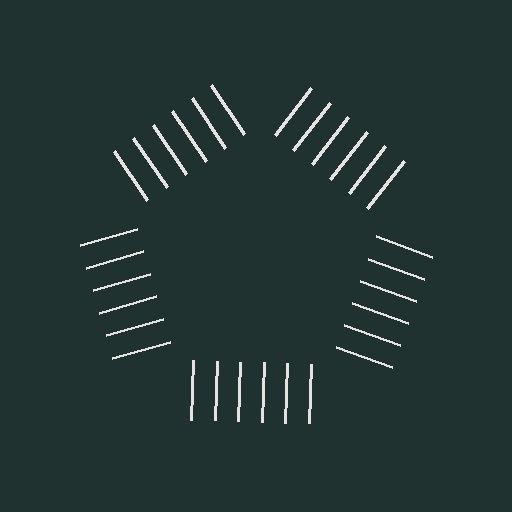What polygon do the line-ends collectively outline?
An illusory pentagon — the line segments terminate on its edges but no continuous stroke is drawn.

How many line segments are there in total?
30 — 6 along each of the 5 edges.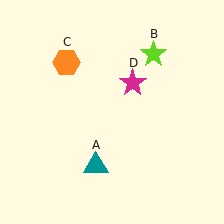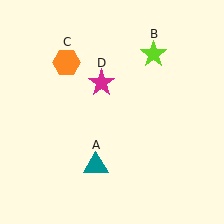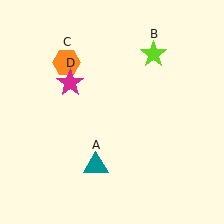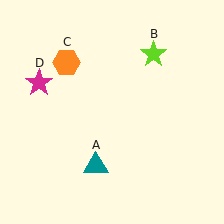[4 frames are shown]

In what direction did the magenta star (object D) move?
The magenta star (object D) moved left.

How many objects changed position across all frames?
1 object changed position: magenta star (object D).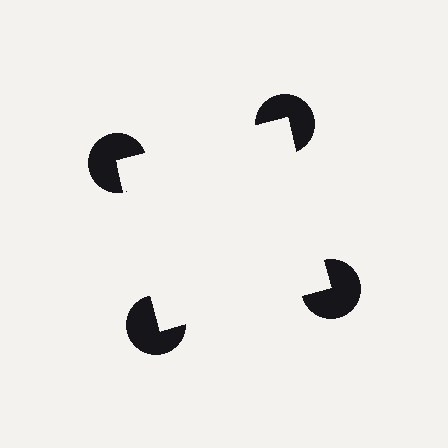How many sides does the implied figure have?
4 sides.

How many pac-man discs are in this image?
There are 4 — one at each vertex of the illusory square.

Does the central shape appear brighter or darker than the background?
It typically appears slightly brighter than the background, even though no actual brightness change is drawn.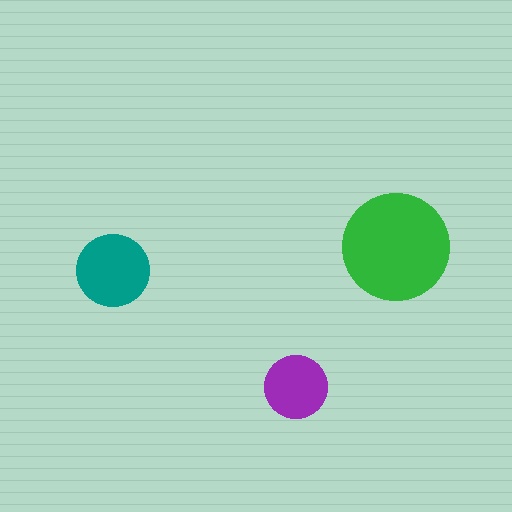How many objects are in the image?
There are 3 objects in the image.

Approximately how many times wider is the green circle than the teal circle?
About 1.5 times wider.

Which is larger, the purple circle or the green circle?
The green one.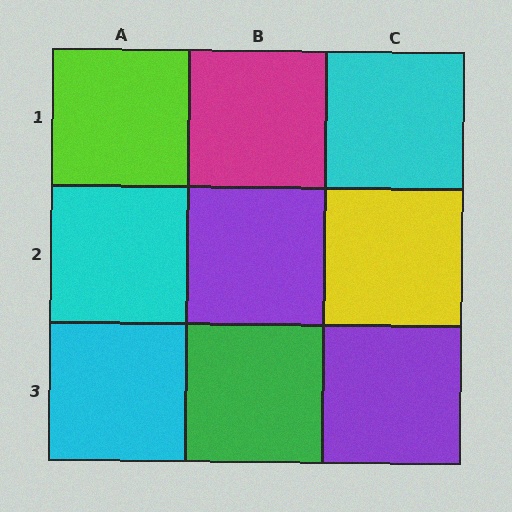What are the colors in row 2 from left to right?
Cyan, purple, yellow.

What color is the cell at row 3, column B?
Green.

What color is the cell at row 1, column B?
Magenta.